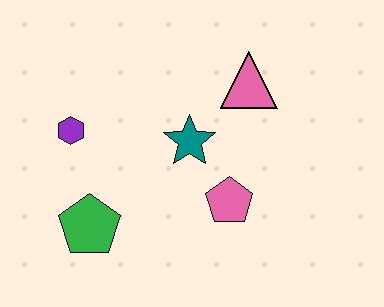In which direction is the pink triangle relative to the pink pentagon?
The pink triangle is above the pink pentagon.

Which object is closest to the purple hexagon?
The green pentagon is closest to the purple hexagon.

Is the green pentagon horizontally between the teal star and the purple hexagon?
Yes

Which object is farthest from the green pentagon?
The pink triangle is farthest from the green pentagon.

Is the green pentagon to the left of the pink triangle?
Yes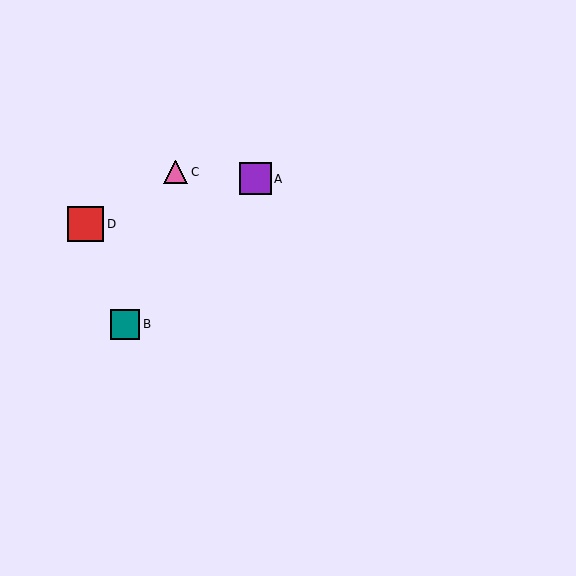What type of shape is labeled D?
Shape D is a red square.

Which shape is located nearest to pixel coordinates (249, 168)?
The purple square (labeled A) at (255, 179) is nearest to that location.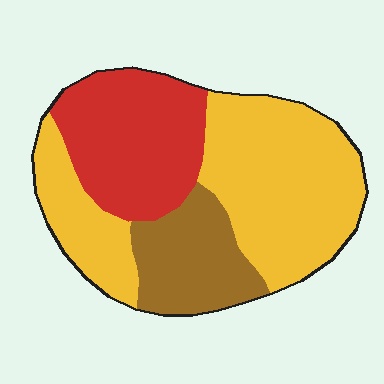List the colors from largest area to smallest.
From largest to smallest: yellow, red, brown.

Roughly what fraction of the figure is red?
Red covers around 30% of the figure.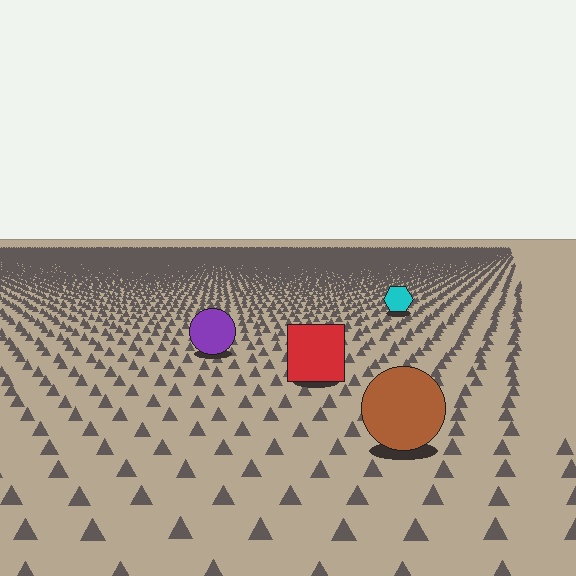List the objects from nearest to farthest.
From nearest to farthest: the brown circle, the red square, the purple circle, the cyan hexagon.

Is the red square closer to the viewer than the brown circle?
No. The brown circle is closer — you can tell from the texture gradient: the ground texture is coarser near it.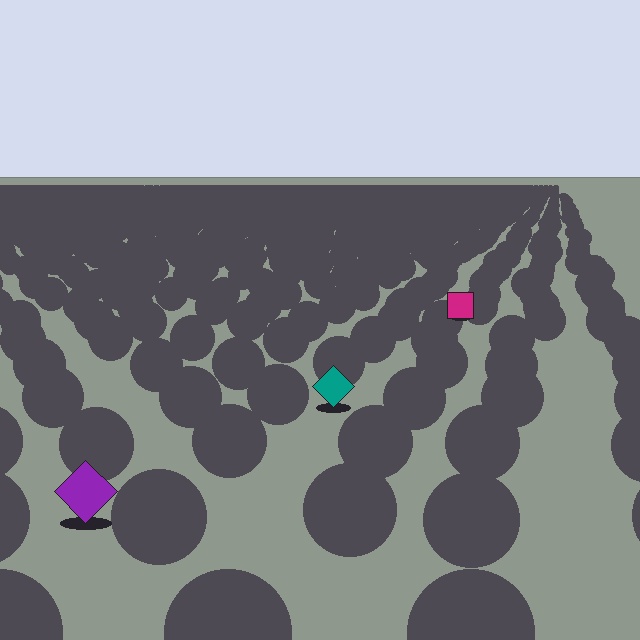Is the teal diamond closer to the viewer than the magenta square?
Yes. The teal diamond is closer — you can tell from the texture gradient: the ground texture is coarser near it.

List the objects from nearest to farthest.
From nearest to farthest: the purple diamond, the teal diamond, the magenta square.